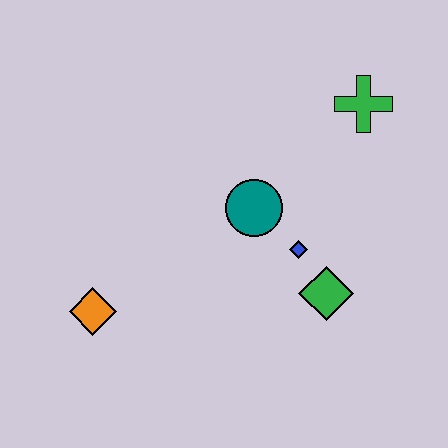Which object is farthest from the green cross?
The orange diamond is farthest from the green cross.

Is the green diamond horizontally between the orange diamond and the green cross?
Yes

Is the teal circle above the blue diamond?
Yes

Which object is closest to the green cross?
The teal circle is closest to the green cross.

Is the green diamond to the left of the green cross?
Yes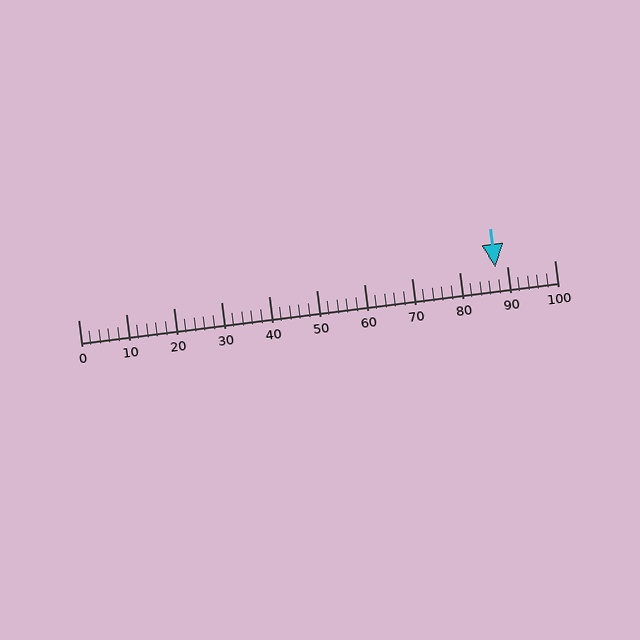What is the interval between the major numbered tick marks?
The major tick marks are spaced 10 units apart.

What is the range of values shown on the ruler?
The ruler shows values from 0 to 100.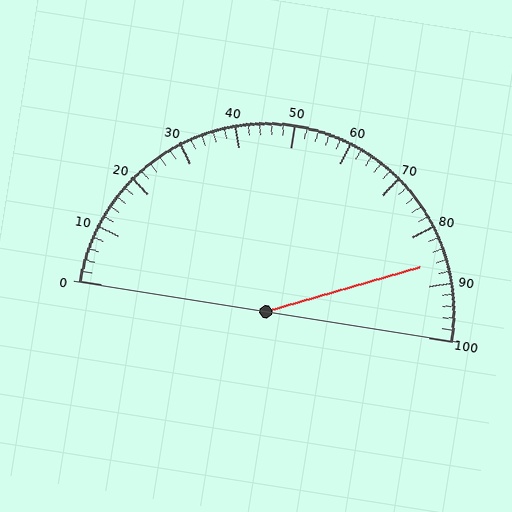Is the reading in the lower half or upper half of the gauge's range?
The reading is in the upper half of the range (0 to 100).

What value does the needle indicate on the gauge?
The needle indicates approximately 86.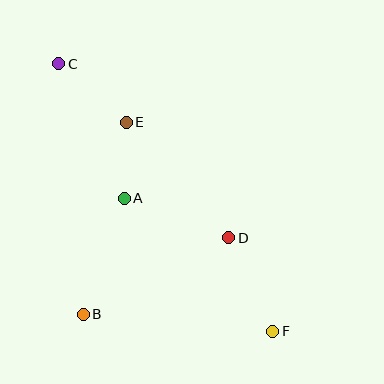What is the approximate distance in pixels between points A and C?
The distance between A and C is approximately 150 pixels.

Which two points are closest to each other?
Points A and E are closest to each other.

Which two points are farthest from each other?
Points C and F are farthest from each other.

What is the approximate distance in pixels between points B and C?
The distance between B and C is approximately 252 pixels.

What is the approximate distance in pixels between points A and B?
The distance between A and B is approximately 123 pixels.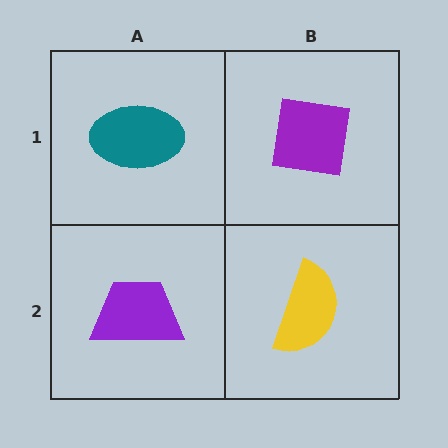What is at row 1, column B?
A purple square.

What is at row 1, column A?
A teal ellipse.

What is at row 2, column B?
A yellow semicircle.